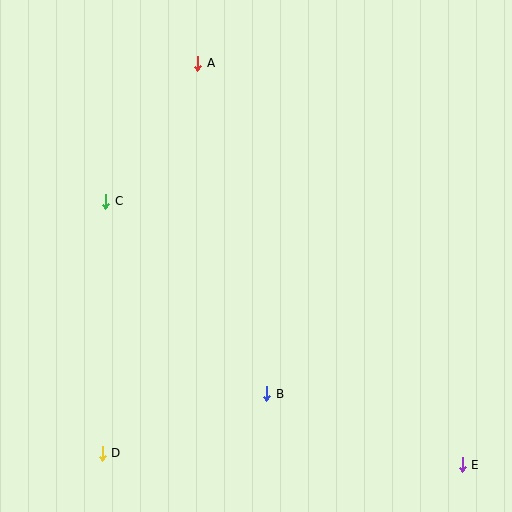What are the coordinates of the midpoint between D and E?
The midpoint between D and E is at (282, 459).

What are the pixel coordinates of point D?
Point D is at (102, 453).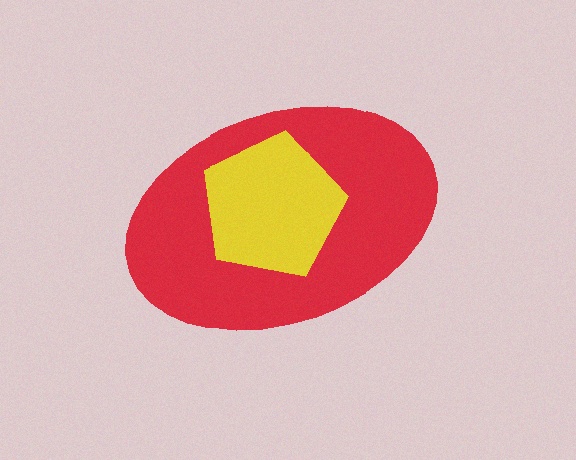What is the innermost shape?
The yellow pentagon.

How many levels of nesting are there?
2.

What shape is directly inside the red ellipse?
The yellow pentagon.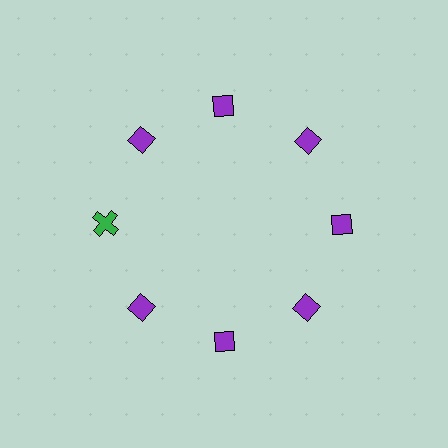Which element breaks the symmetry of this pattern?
The green cross at roughly the 9 o'clock position breaks the symmetry. All other shapes are purple diamonds.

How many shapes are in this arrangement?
There are 8 shapes arranged in a ring pattern.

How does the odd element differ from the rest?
It differs in both color (green instead of purple) and shape (cross instead of diamond).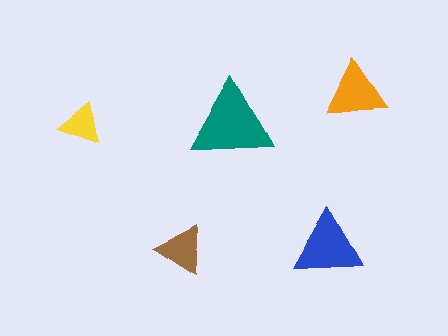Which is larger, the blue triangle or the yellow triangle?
The blue one.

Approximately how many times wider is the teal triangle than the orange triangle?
About 1.5 times wider.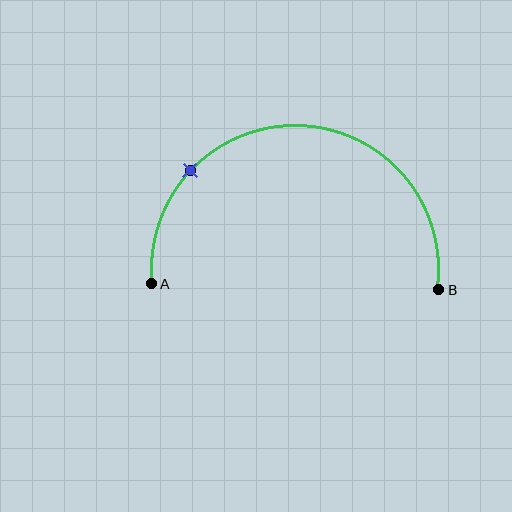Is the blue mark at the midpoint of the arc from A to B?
No. The blue mark lies on the arc but is closer to endpoint A. The arc midpoint would be at the point on the curve equidistant along the arc from both A and B.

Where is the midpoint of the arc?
The arc midpoint is the point on the curve farthest from the straight line joining A and B. It sits above that line.